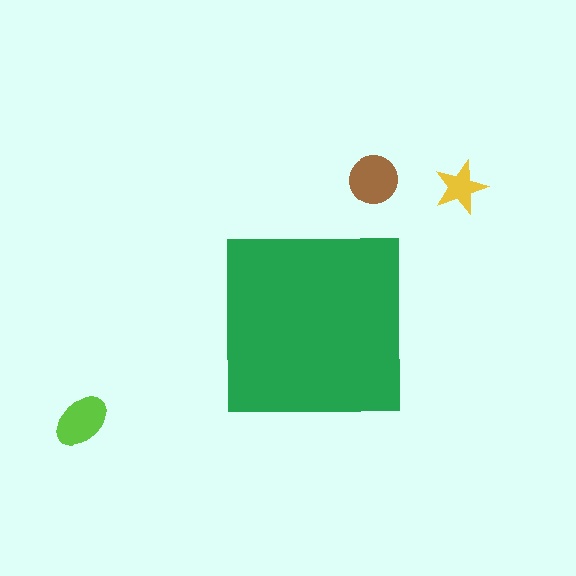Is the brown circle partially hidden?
No, the brown circle is fully visible.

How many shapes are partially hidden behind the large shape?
0 shapes are partially hidden.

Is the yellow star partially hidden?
No, the yellow star is fully visible.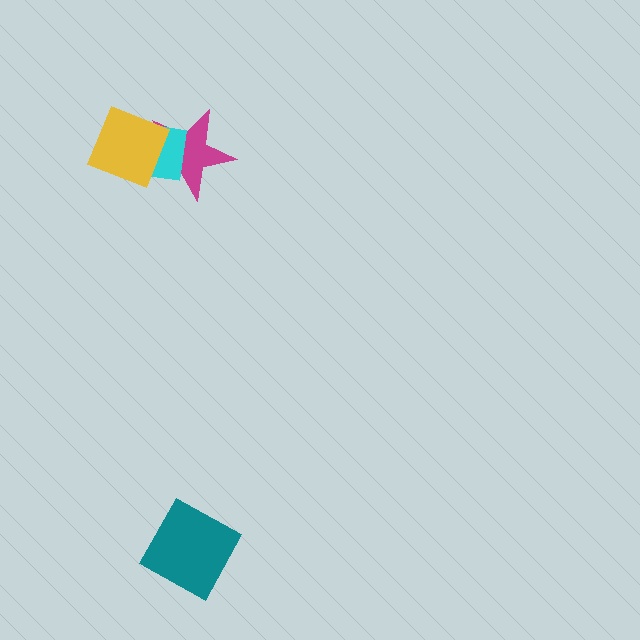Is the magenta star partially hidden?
Yes, it is partially covered by another shape.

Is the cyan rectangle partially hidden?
Yes, it is partially covered by another shape.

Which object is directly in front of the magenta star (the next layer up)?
The cyan rectangle is directly in front of the magenta star.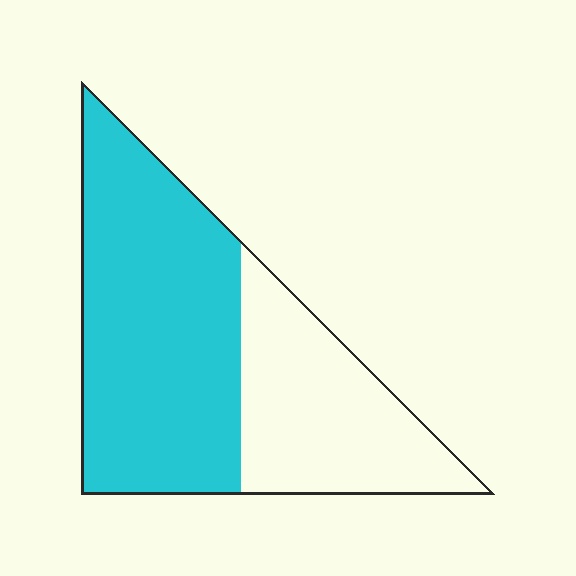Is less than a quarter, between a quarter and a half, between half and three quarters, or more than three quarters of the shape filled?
Between half and three quarters.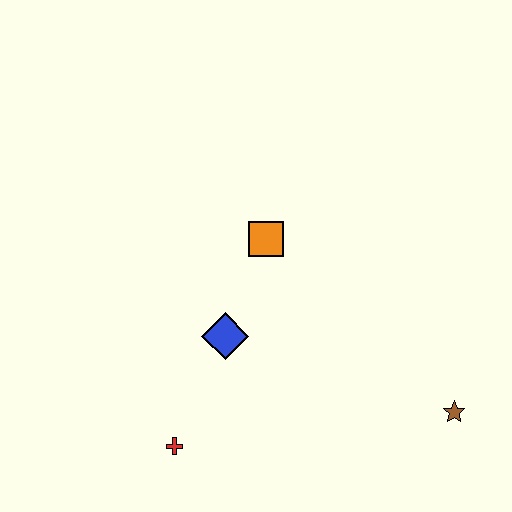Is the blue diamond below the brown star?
No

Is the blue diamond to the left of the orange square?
Yes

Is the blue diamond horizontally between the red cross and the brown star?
Yes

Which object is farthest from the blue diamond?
The brown star is farthest from the blue diamond.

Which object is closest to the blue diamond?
The orange square is closest to the blue diamond.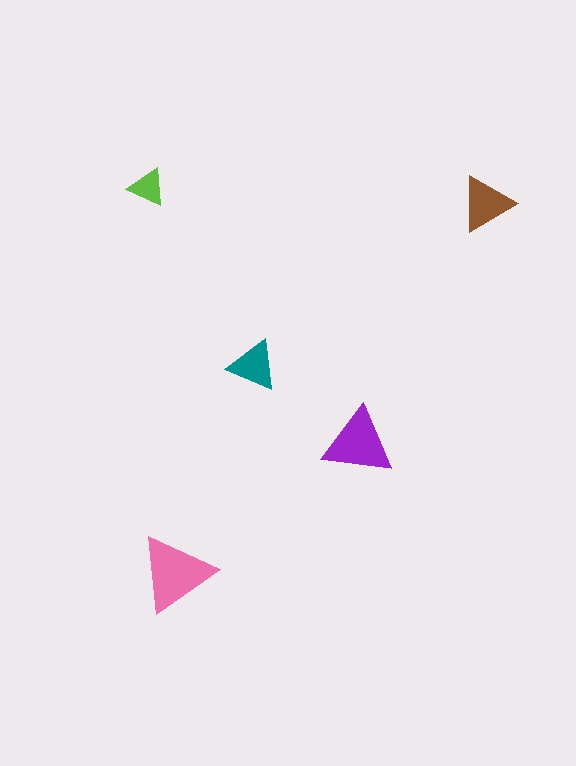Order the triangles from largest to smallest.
the pink one, the purple one, the brown one, the teal one, the lime one.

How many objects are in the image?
There are 5 objects in the image.